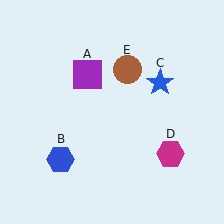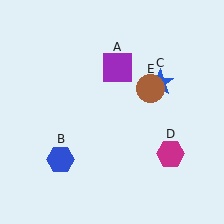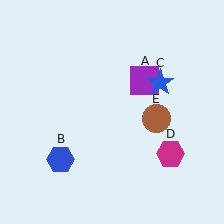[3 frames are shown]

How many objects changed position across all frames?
2 objects changed position: purple square (object A), brown circle (object E).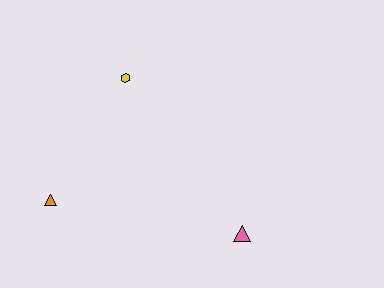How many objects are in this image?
There are 3 objects.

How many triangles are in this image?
There are 2 triangles.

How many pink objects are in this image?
There is 1 pink object.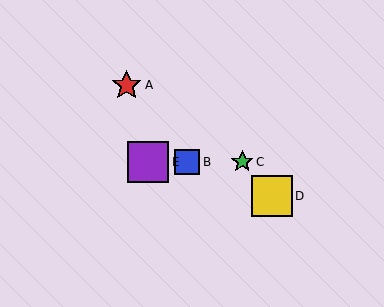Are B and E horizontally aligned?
Yes, both are at y≈162.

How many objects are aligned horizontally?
3 objects (B, C, E) are aligned horizontally.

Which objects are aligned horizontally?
Objects B, C, E are aligned horizontally.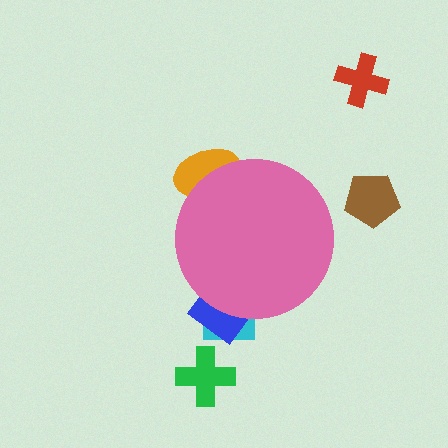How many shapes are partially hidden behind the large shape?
3 shapes are partially hidden.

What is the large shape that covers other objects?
A pink circle.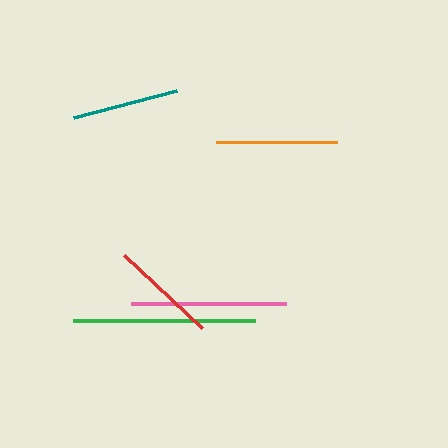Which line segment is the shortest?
The teal line is the shortest at approximately 107 pixels.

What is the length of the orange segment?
The orange segment is approximately 121 pixels long.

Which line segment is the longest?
The green line is the longest at approximately 182 pixels.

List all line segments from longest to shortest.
From longest to shortest: green, pink, orange, red, teal.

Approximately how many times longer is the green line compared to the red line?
The green line is approximately 1.7 times the length of the red line.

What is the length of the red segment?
The red segment is approximately 107 pixels long.